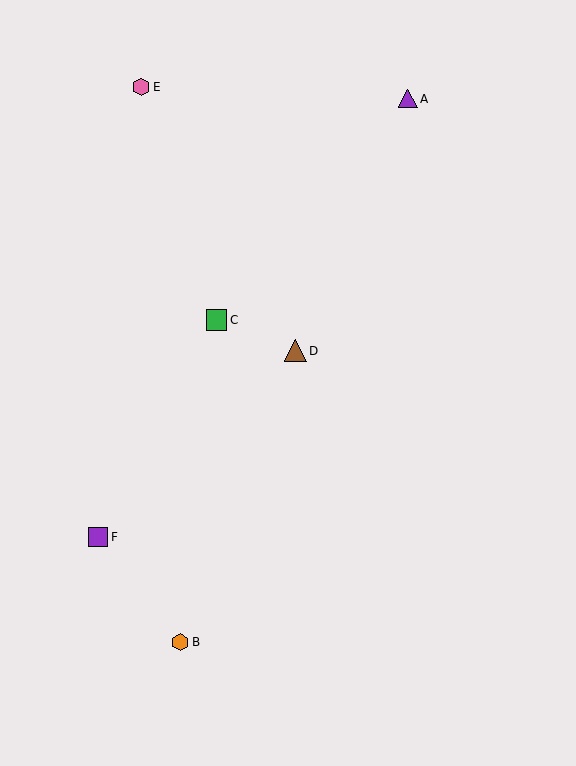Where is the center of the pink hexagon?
The center of the pink hexagon is at (141, 87).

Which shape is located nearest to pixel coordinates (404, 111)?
The purple triangle (labeled A) at (408, 99) is nearest to that location.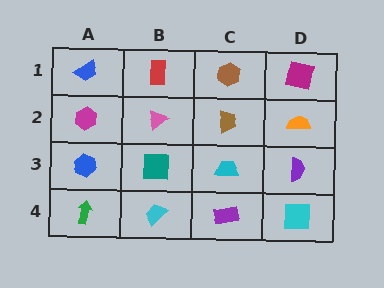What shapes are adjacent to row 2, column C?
A brown hexagon (row 1, column C), a cyan trapezoid (row 3, column C), a pink triangle (row 2, column B), an orange semicircle (row 2, column D).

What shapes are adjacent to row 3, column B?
A pink triangle (row 2, column B), a cyan trapezoid (row 4, column B), a blue hexagon (row 3, column A), a cyan trapezoid (row 3, column C).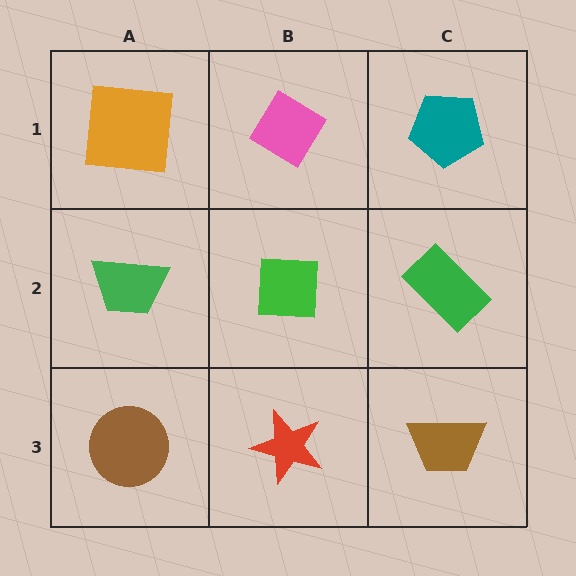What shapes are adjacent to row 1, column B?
A green square (row 2, column B), an orange square (row 1, column A), a teal pentagon (row 1, column C).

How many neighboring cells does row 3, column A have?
2.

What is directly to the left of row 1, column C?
A pink diamond.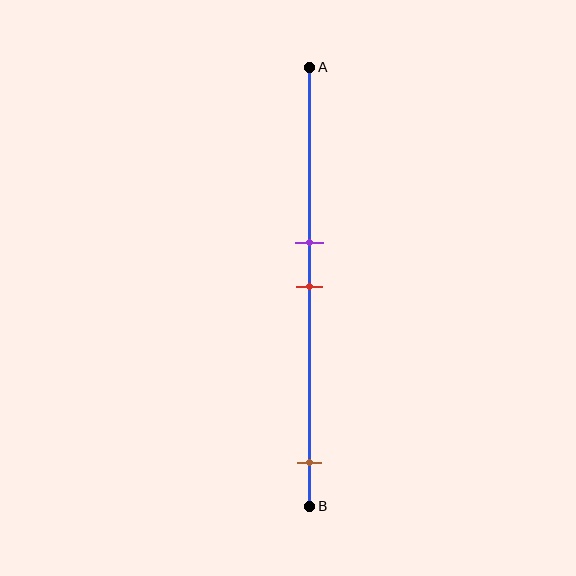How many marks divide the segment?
There are 3 marks dividing the segment.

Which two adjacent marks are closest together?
The purple and red marks are the closest adjacent pair.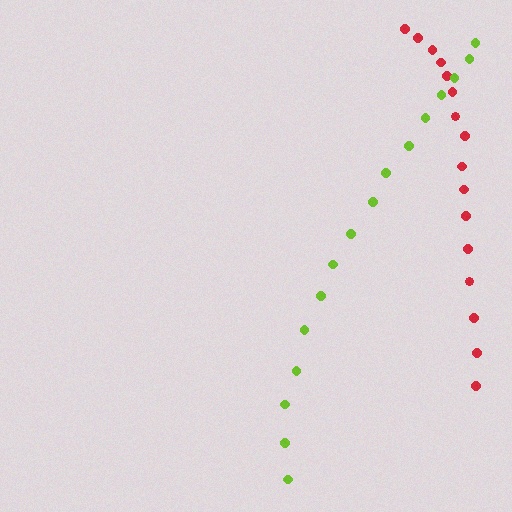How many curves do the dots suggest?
There are 2 distinct paths.